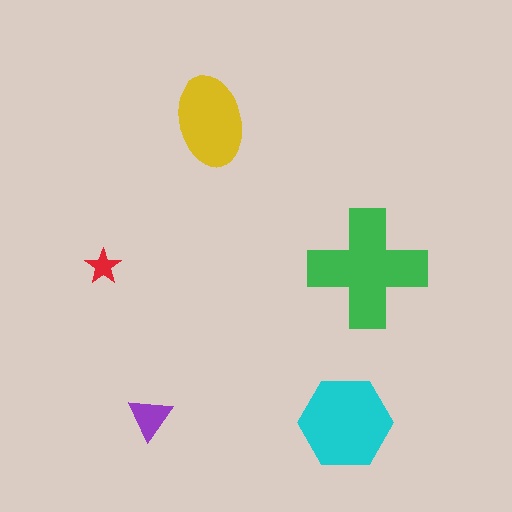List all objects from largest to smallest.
The green cross, the cyan hexagon, the yellow ellipse, the purple triangle, the red star.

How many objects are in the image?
There are 5 objects in the image.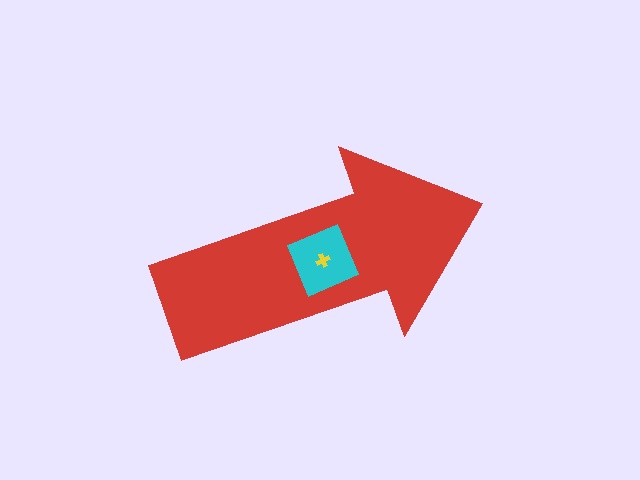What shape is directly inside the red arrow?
The cyan square.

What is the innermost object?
The yellow cross.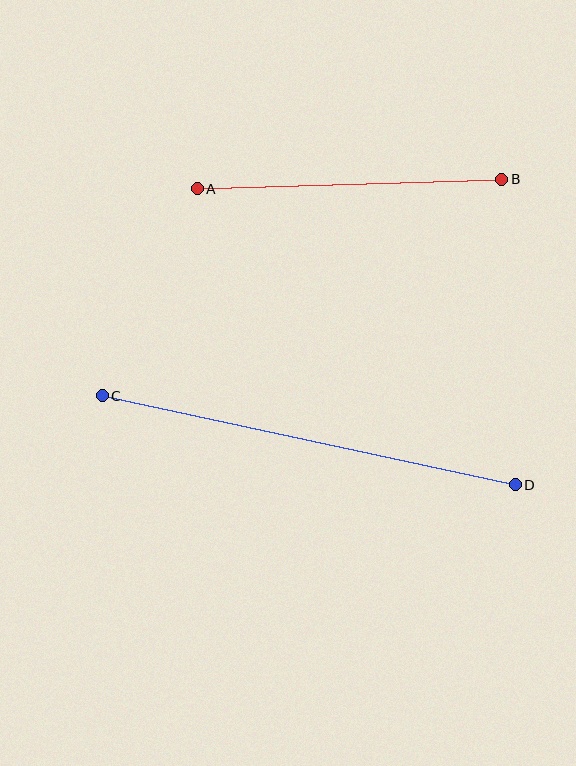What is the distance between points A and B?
The distance is approximately 305 pixels.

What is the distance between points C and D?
The distance is approximately 423 pixels.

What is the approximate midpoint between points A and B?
The midpoint is at approximately (350, 184) pixels.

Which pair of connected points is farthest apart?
Points C and D are farthest apart.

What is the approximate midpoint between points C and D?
The midpoint is at approximately (309, 440) pixels.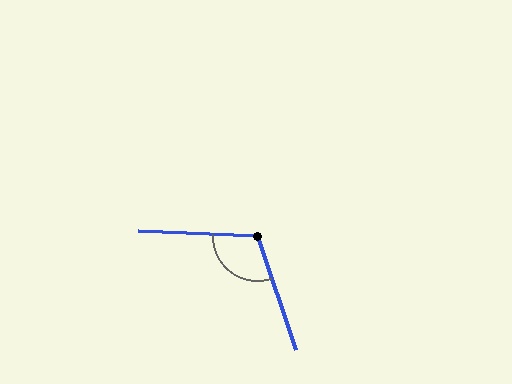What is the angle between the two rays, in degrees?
Approximately 111 degrees.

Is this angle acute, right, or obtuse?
It is obtuse.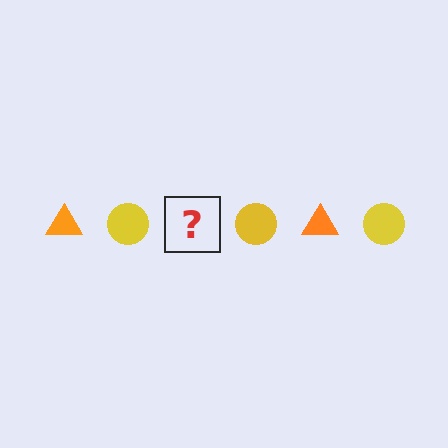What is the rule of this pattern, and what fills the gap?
The rule is that the pattern alternates between orange triangle and yellow circle. The gap should be filled with an orange triangle.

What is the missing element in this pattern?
The missing element is an orange triangle.